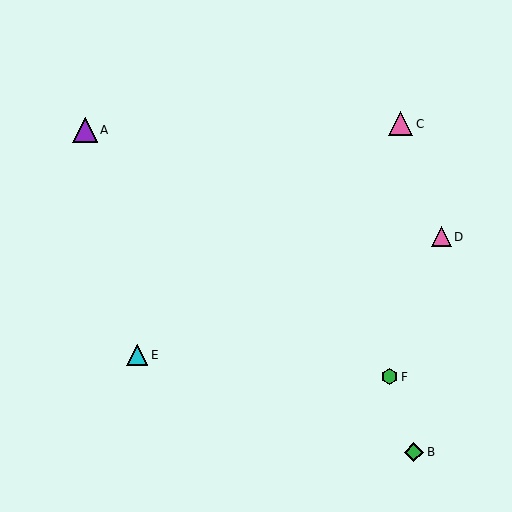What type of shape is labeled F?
Shape F is a green hexagon.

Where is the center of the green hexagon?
The center of the green hexagon is at (390, 377).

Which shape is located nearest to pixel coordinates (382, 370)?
The green hexagon (labeled F) at (390, 377) is nearest to that location.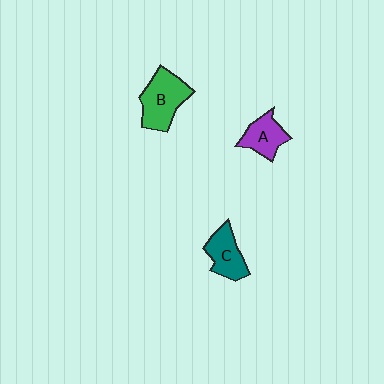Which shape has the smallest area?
Shape A (purple).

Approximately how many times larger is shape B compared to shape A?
Approximately 1.5 times.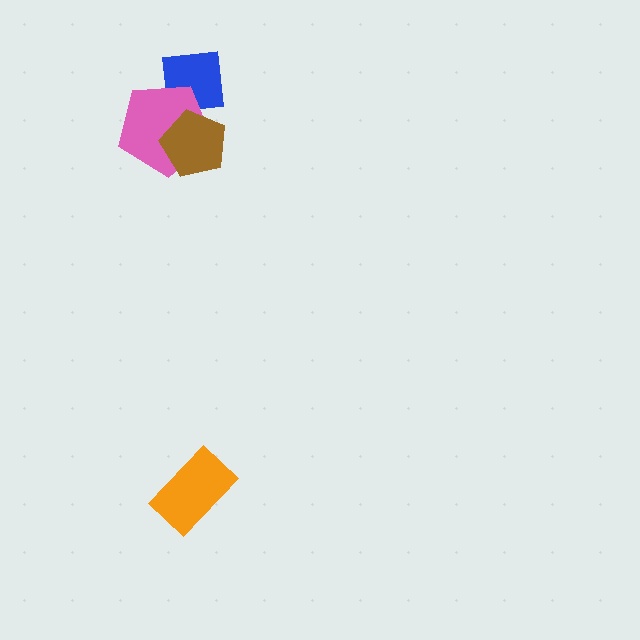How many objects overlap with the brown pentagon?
2 objects overlap with the brown pentagon.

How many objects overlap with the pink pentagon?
2 objects overlap with the pink pentagon.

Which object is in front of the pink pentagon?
The brown pentagon is in front of the pink pentagon.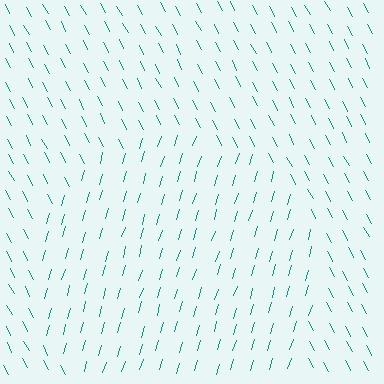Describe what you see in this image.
The image is filled with small teal line segments. A circle region in the image has lines oriented differently from the surrounding lines, creating a visible texture boundary.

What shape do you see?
I see a circle.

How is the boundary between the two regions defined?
The boundary is defined purely by a change in line orientation (approximately 45 degrees difference). All lines are the same color and thickness.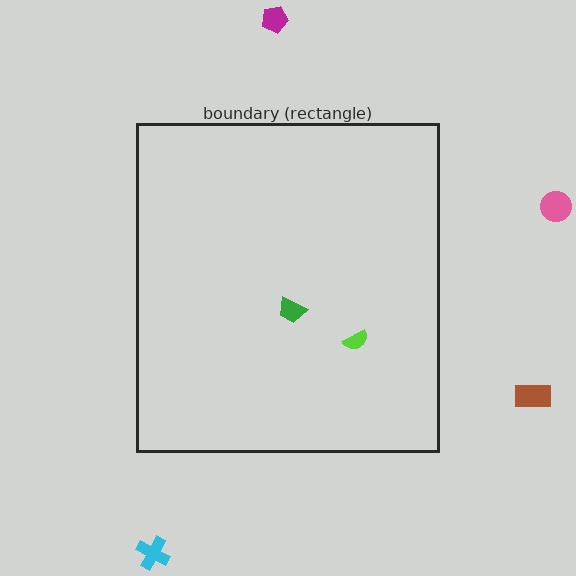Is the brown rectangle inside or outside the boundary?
Outside.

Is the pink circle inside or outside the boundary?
Outside.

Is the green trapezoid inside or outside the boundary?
Inside.